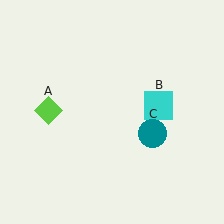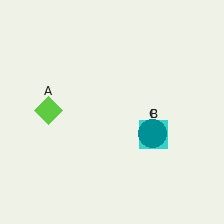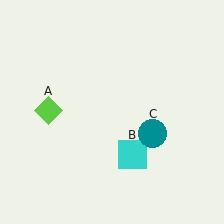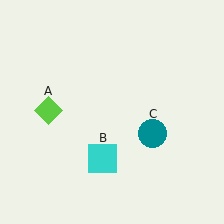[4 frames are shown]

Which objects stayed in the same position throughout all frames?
Lime diamond (object A) and teal circle (object C) remained stationary.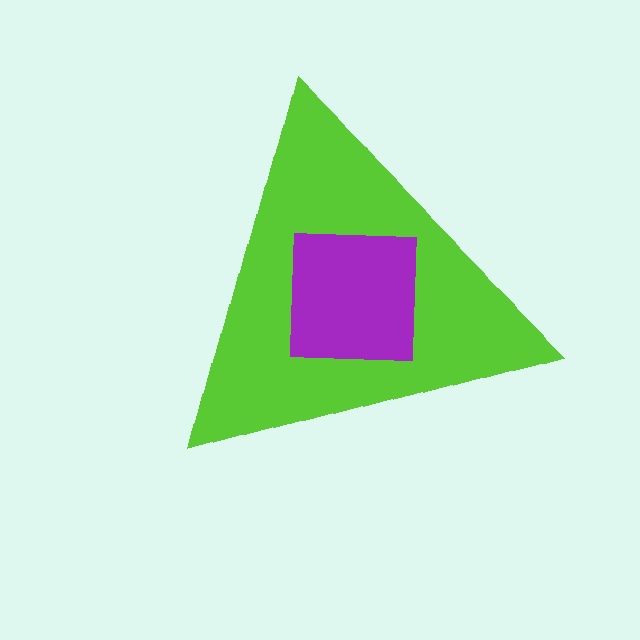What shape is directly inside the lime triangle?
The purple square.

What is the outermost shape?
The lime triangle.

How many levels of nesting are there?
2.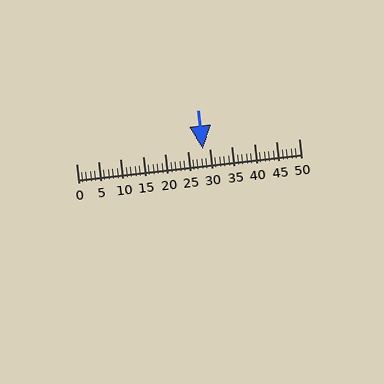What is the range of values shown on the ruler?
The ruler shows values from 0 to 50.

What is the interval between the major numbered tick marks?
The major tick marks are spaced 5 units apart.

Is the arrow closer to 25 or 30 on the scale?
The arrow is closer to 30.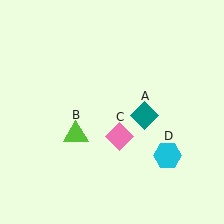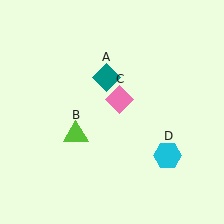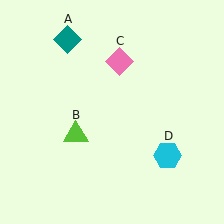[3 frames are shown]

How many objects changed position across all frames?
2 objects changed position: teal diamond (object A), pink diamond (object C).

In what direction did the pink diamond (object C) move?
The pink diamond (object C) moved up.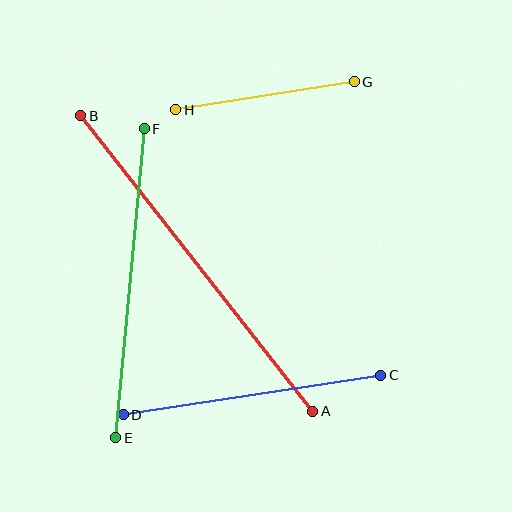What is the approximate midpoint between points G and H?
The midpoint is at approximately (265, 96) pixels.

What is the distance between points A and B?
The distance is approximately 375 pixels.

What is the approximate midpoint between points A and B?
The midpoint is at approximately (197, 263) pixels.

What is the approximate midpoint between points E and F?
The midpoint is at approximately (130, 283) pixels.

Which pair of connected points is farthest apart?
Points A and B are farthest apart.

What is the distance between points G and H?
The distance is approximately 181 pixels.